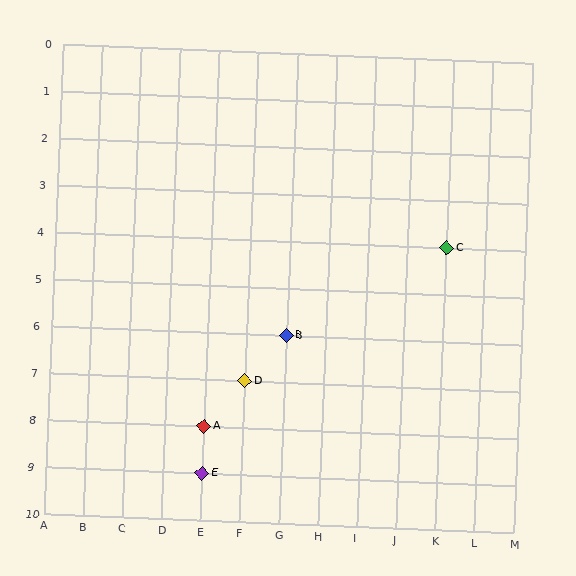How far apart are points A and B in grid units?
Points A and B are 2 columns and 2 rows apart (about 2.8 grid units diagonally).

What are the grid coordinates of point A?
Point A is at grid coordinates (E, 8).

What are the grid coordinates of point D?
Point D is at grid coordinates (F, 7).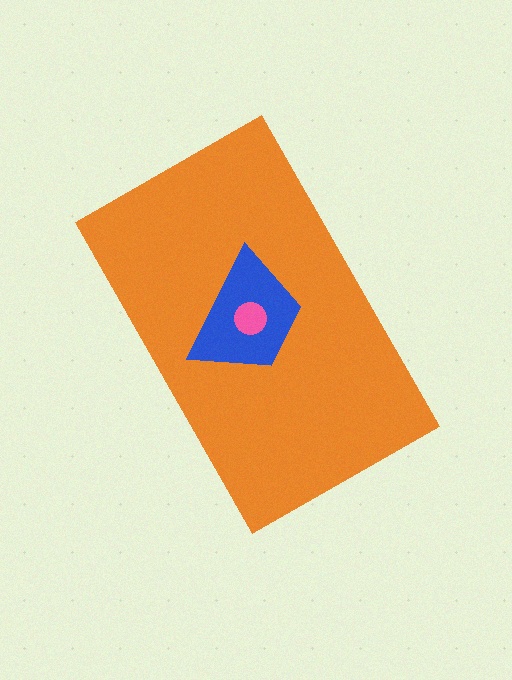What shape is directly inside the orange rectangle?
The blue trapezoid.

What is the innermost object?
The pink circle.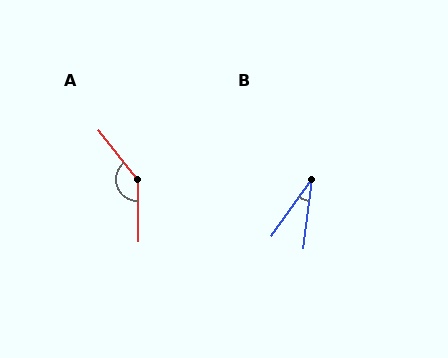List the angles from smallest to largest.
B (28°), A (142°).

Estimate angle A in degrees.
Approximately 142 degrees.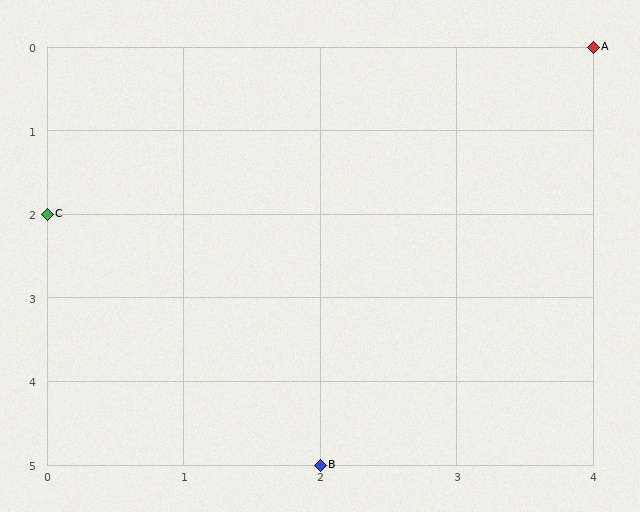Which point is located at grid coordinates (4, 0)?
Point A is at (4, 0).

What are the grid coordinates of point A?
Point A is at grid coordinates (4, 0).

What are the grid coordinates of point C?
Point C is at grid coordinates (0, 2).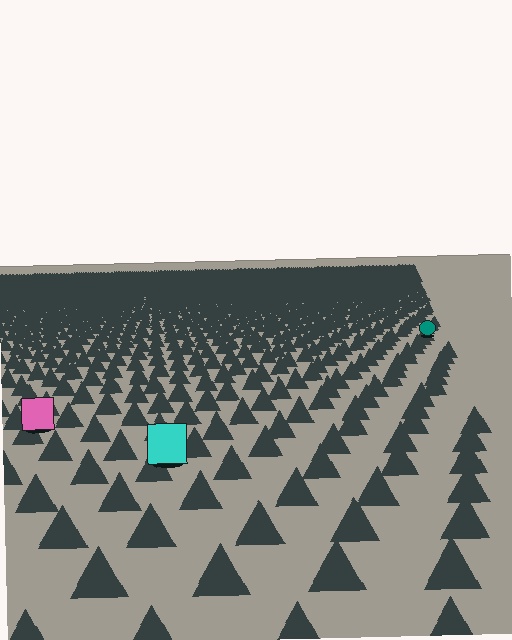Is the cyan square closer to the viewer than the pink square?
Yes. The cyan square is closer — you can tell from the texture gradient: the ground texture is coarser near it.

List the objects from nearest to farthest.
From nearest to farthest: the cyan square, the pink square, the teal circle.